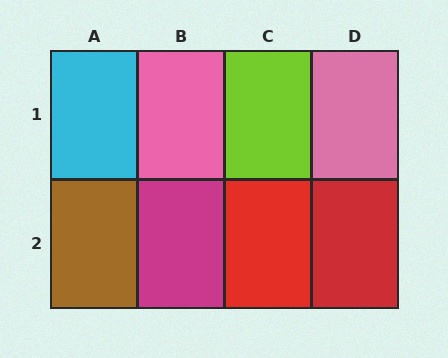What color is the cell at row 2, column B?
Magenta.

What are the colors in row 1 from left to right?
Cyan, pink, lime, pink.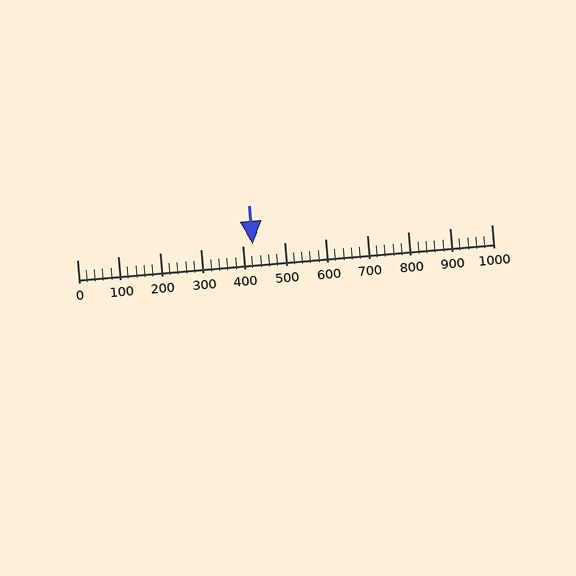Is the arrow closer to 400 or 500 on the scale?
The arrow is closer to 400.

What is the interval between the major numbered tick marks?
The major tick marks are spaced 100 units apart.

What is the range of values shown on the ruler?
The ruler shows values from 0 to 1000.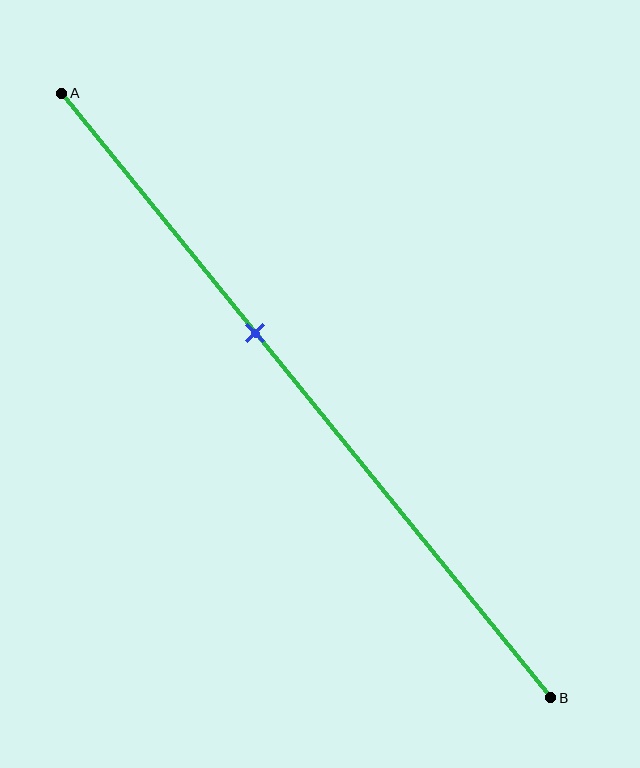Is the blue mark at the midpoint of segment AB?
No, the mark is at about 40% from A, not at the 50% midpoint.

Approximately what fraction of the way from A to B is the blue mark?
The blue mark is approximately 40% of the way from A to B.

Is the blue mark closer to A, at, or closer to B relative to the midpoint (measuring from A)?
The blue mark is closer to point A than the midpoint of segment AB.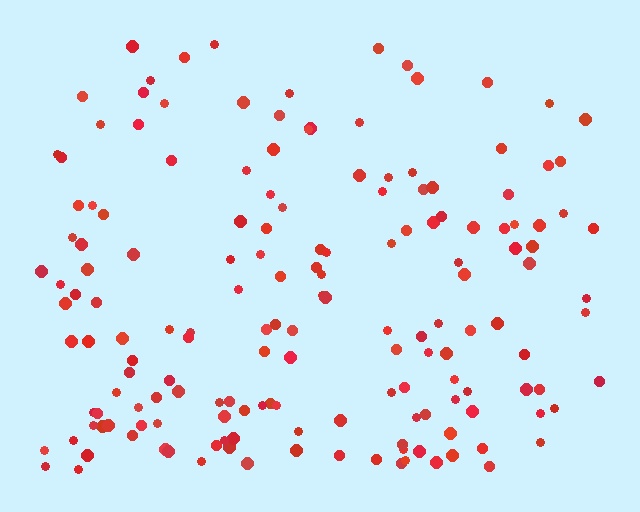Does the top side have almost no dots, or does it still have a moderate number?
Still a moderate number, just noticeably fewer than the bottom.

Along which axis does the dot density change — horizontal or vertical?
Vertical.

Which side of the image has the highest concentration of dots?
The bottom.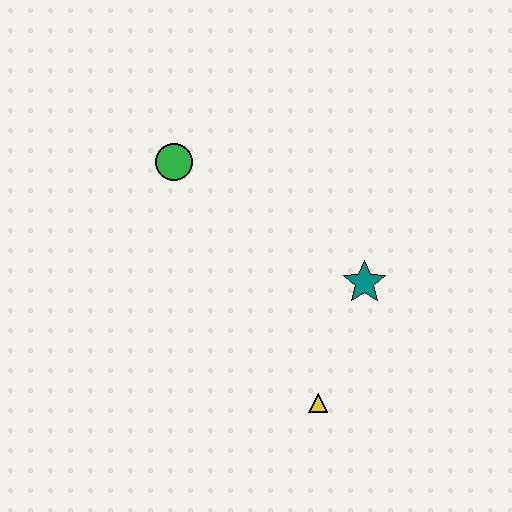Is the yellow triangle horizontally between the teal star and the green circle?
Yes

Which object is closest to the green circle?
The teal star is closest to the green circle.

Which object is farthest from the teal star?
The green circle is farthest from the teal star.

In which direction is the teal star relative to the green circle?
The teal star is to the right of the green circle.